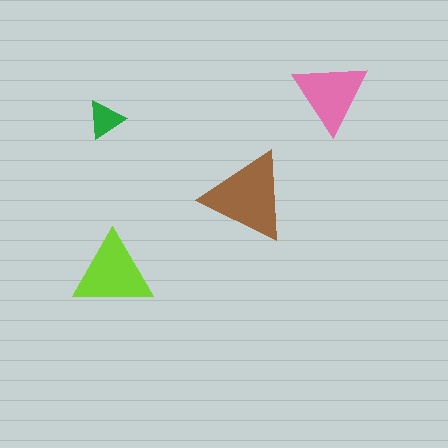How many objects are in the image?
There are 4 objects in the image.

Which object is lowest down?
The lime triangle is bottommost.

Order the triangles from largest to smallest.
the brown one, the lime one, the pink one, the green one.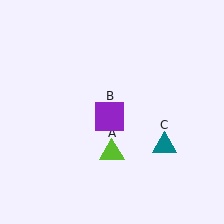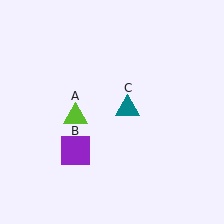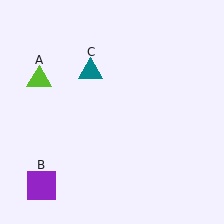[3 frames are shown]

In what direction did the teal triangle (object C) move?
The teal triangle (object C) moved up and to the left.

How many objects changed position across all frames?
3 objects changed position: lime triangle (object A), purple square (object B), teal triangle (object C).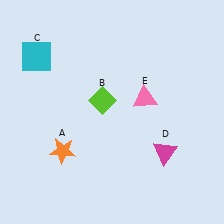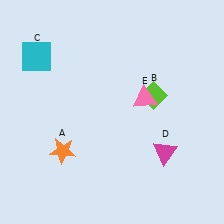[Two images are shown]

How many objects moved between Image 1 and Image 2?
1 object moved between the two images.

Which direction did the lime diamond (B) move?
The lime diamond (B) moved right.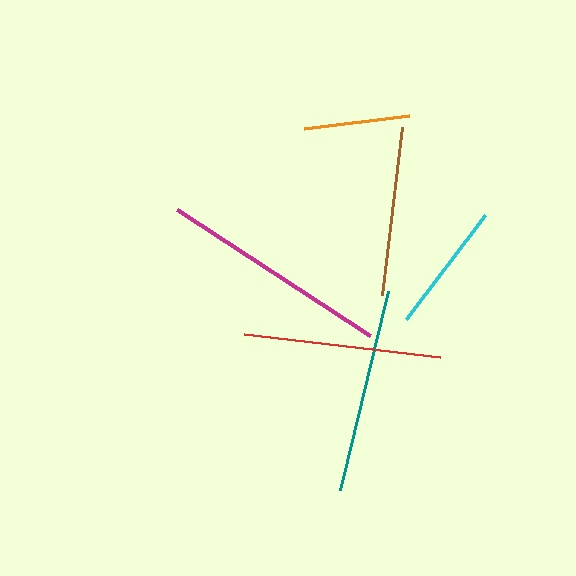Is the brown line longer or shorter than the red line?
The red line is longer than the brown line.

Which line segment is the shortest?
The orange line is the shortest at approximately 105 pixels.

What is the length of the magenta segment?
The magenta segment is approximately 230 pixels long.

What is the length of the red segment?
The red segment is approximately 198 pixels long.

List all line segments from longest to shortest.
From longest to shortest: magenta, teal, red, brown, cyan, orange.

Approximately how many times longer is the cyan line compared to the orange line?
The cyan line is approximately 1.2 times the length of the orange line.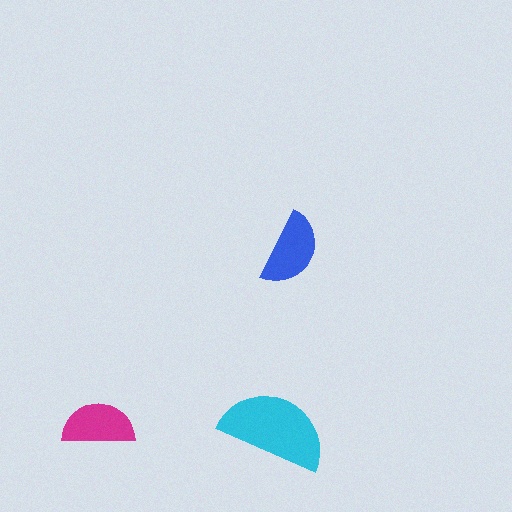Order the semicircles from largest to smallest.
the cyan one, the blue one, the magenta one.